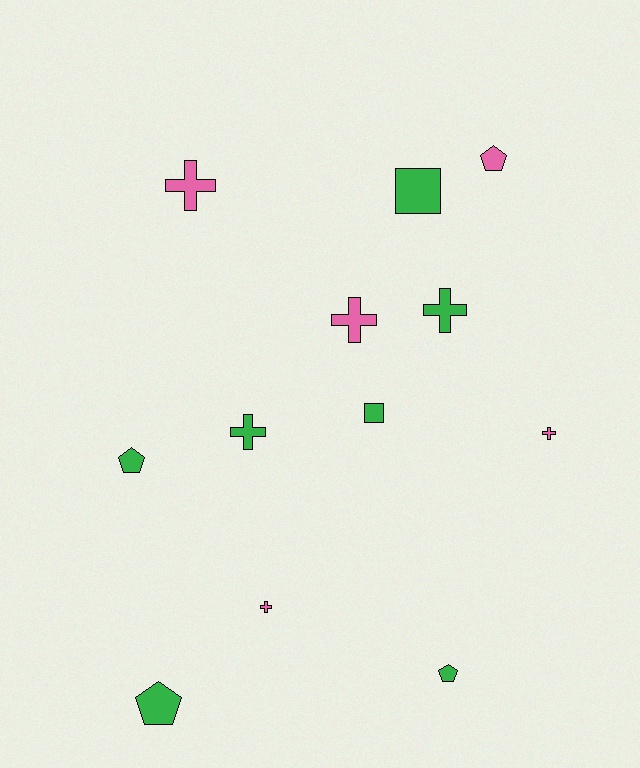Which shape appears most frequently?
Cross, with 6 objects.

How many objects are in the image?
There are 12 objects.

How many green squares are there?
There are 2 green squares.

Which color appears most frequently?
Green, with 7 objects.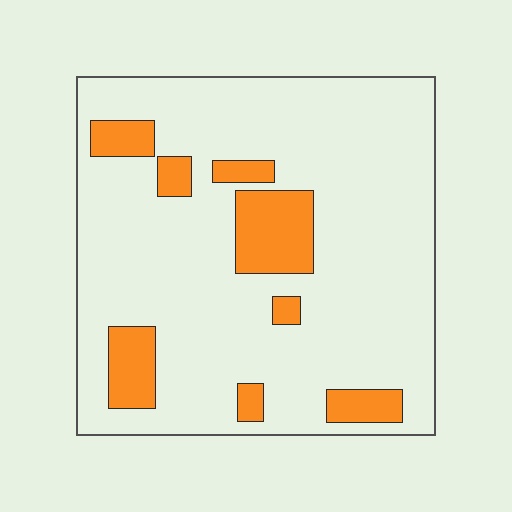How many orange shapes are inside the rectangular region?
8.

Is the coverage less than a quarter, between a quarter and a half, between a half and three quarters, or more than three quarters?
Less than a quarter.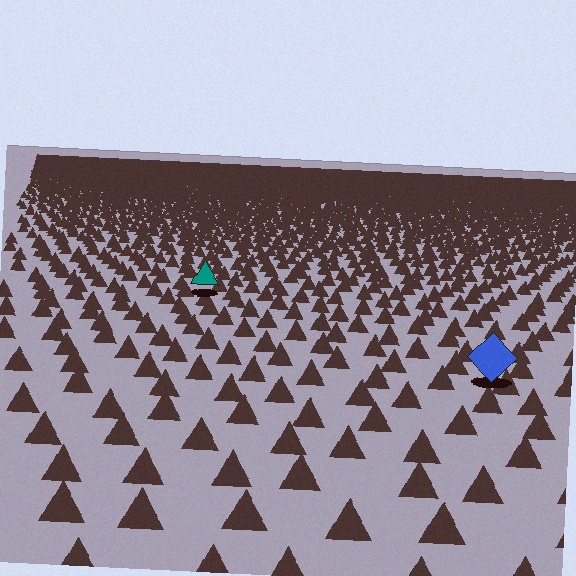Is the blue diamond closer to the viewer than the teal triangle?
Yes. The blue diamond is closer — you can tell from the texture gradient: the ground texture is coarser near it.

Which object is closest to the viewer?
The blue diamond is closest. The texture marks near it are larger and more spread out.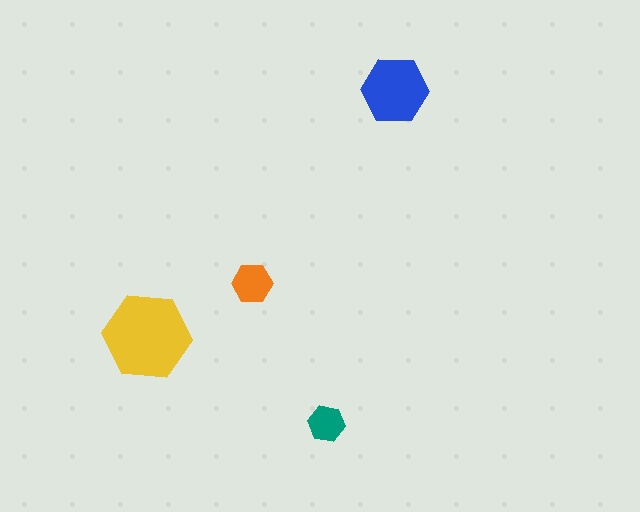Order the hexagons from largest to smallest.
the yellow one, the blue one, the orange one, the teal one.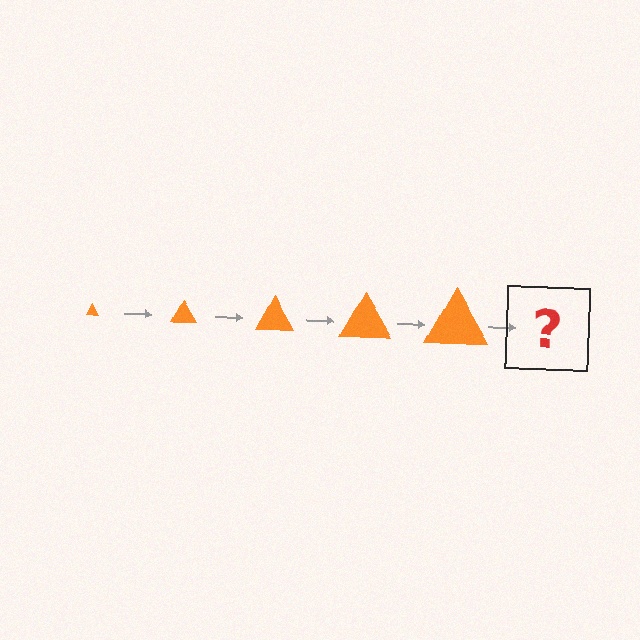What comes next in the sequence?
The next element should be an orange triangle, larger than the previous one.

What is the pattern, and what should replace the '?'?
The pattern is that the triangle gets progressively larger each step. The '?' should be an orange triangle, larger than the previous one.